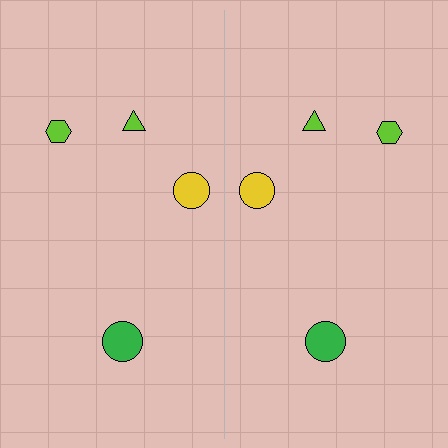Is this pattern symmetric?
Yes, this pattern has bilateral (reflection) symmetry.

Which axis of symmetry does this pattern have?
The pattern has a vertical axis of symmetry running through the center of the image.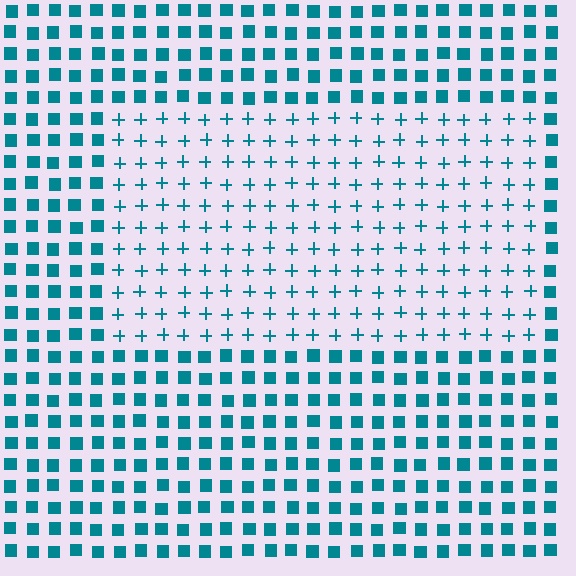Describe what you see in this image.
The image is filled with small teal elements arranged in a uniform grid. A rectangle-shaped region contains plus signs, while the surrounding area contains squares. The boundary is defined purely by the change in element shape.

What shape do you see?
I see a rectangle.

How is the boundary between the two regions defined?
The boundary is defined by a change in element shape: plus signs inside vs. squares outside. All elements share the same color and spacing.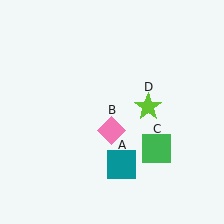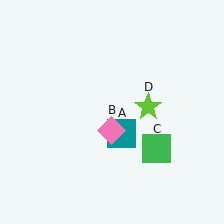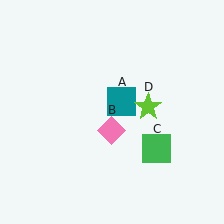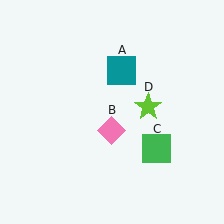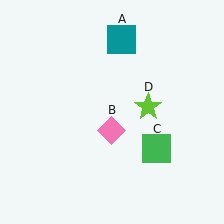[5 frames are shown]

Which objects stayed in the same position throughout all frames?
Pink diamond (object B) and green square (object C) and lime star (object D) remained stationary.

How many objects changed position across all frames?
1 object changed position: teal square (object A).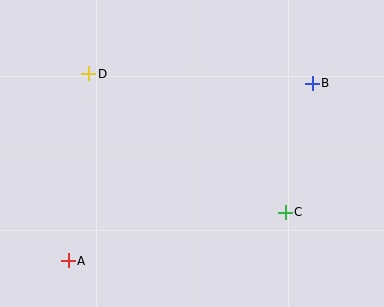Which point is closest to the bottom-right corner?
Point C is closest to the bottom-right corner.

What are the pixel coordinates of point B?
Point B is at (312, 83).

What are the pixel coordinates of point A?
Point A is at (68, 261).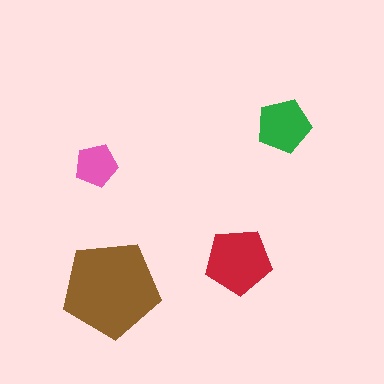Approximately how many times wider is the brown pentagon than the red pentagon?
About 1.5 times wider.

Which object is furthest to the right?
The green pentagon is rightmost.